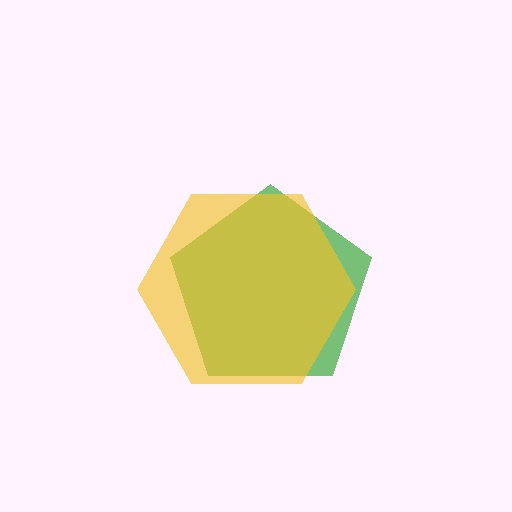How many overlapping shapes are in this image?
There are 2 overlapping shapes in the image.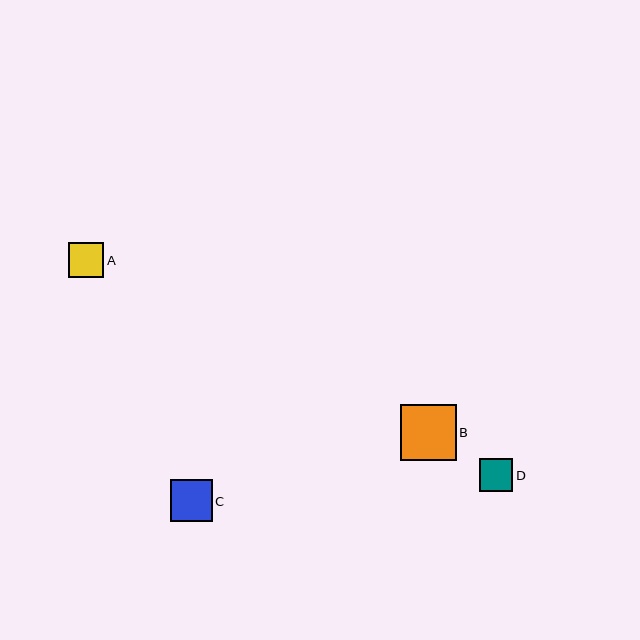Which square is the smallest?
Square D is the smallest with a size of approximately 33 pixels.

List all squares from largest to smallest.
From largest to smallest: B, C, A, D.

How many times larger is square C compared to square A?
Square C is approximately 1.2 times the size of square A.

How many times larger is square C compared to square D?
Square C is approximately 1.3 times the size of square D.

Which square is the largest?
Square B is the largest with a size of approximately 56 pixels.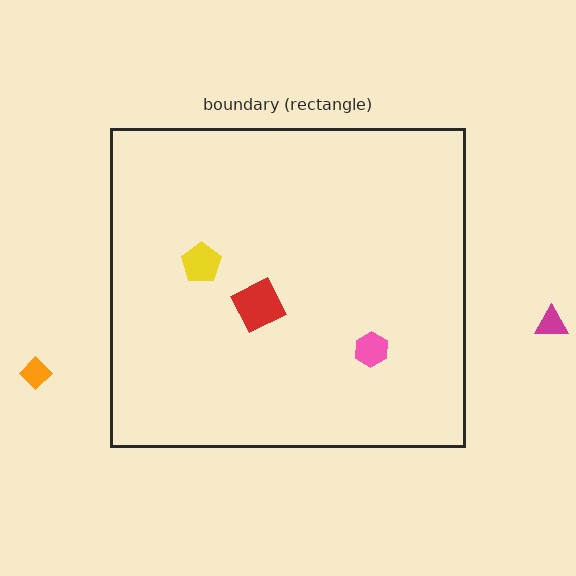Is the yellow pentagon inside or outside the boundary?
Inside.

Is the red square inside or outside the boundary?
Inside.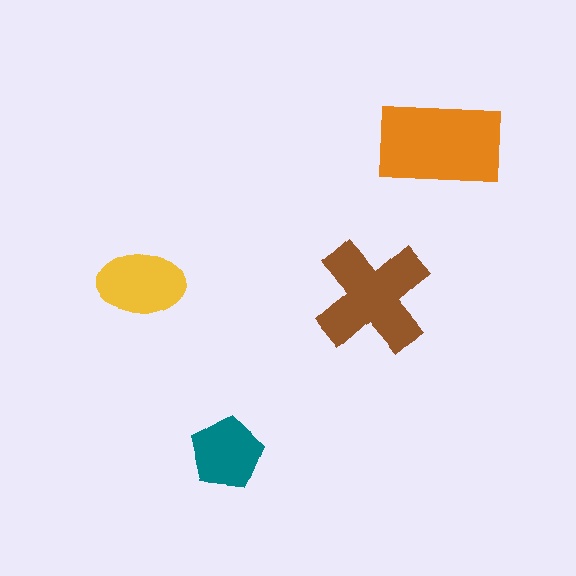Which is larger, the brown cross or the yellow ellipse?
The brown cross.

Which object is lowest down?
The teal pentagon is bottommost.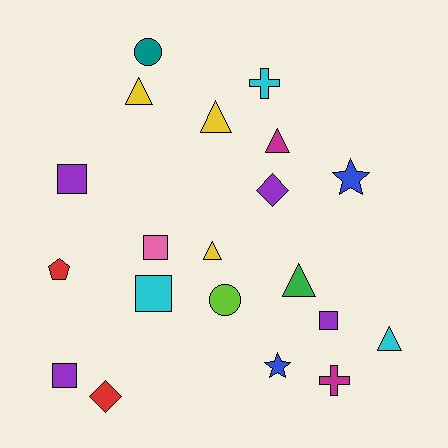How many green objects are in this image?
There is 1 green object.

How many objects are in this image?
There are 20 objects.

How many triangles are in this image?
There are 6 triangles.